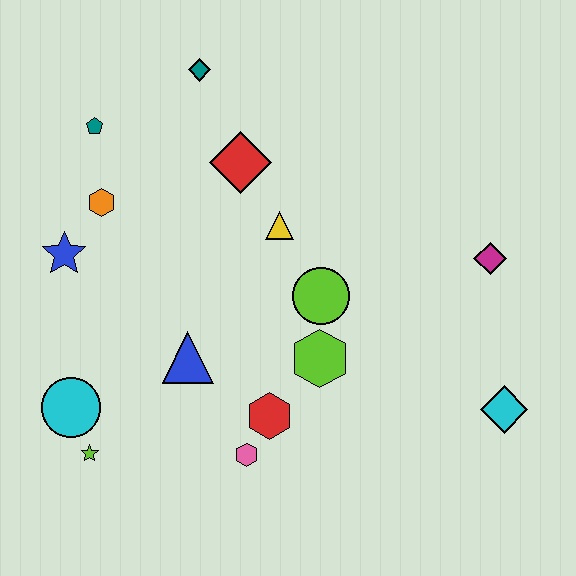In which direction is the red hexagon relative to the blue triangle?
The red hexagon is to the right of the blue triangle.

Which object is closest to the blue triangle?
The red hexagon is closest to the blue triangle.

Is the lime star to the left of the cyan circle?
No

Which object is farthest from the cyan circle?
The magenta diamond is farthest from the cyan circle.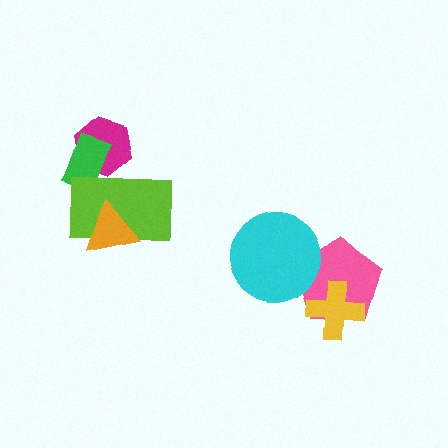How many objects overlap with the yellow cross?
1 object overlaps with the yellow cross.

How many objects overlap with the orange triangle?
1 object overlaps with the orange triangle.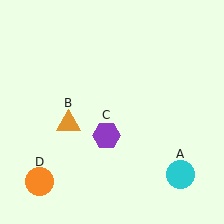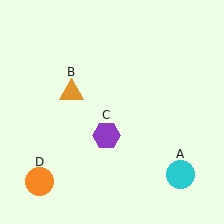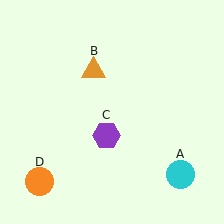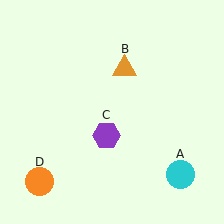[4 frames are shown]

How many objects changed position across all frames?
1 object changed position: orange triangle (object B).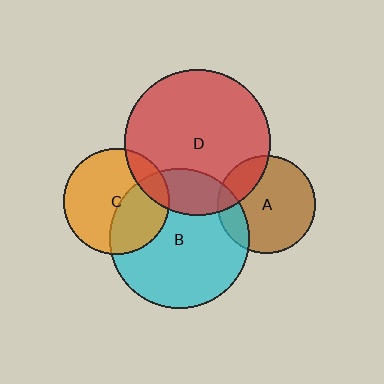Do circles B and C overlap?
Yes.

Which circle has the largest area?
Circle D (red).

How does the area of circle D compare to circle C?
Approximately 1.9 times.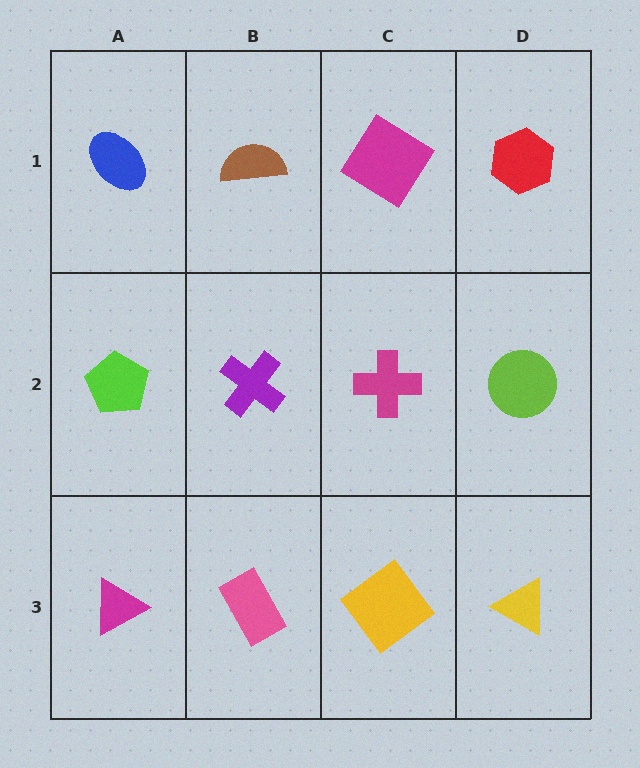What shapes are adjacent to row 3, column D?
A lime circle (row 2, column D), a yellow diamond (row 3, column C).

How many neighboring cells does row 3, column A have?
2.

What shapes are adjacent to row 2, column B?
A brown semicircle (row 1, column B), a pink rectangle (row 3, column B), a lime pentagon (row 2, column A), a magenta cross (row 2, column C).